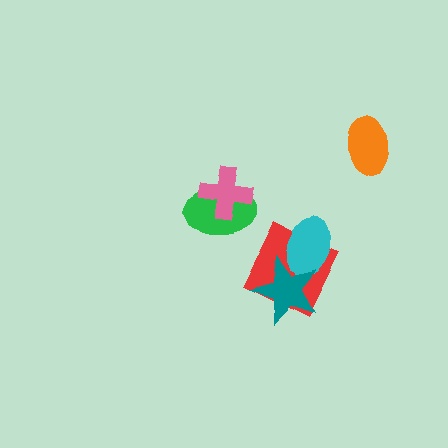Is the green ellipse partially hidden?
Yes, it is partially covered by another shape.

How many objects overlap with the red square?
2 objects overlap with the red square.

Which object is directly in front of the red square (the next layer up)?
The cyan ellipse is directly in front of the red square.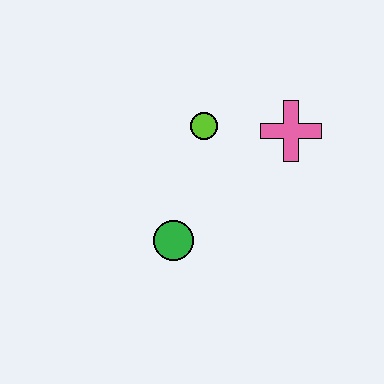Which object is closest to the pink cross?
The lime circle is closest to the pink cross.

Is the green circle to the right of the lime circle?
No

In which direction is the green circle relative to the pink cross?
The green circle is to the left of the pink cross.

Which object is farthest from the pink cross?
The green circle is farthest from the pink cross.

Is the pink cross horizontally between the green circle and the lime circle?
No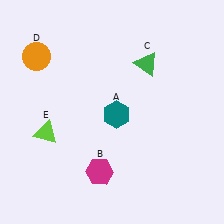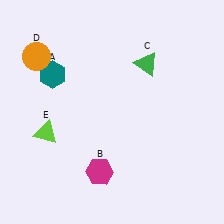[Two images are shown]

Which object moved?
The teal hexagon (A) moved left.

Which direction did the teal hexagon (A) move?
The teal hexagon (A) moved left.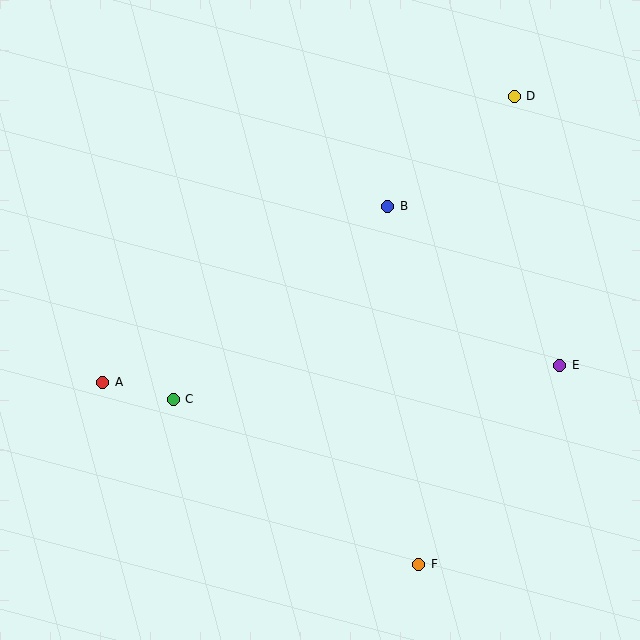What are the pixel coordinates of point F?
Point F is at (419, 564).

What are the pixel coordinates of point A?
Point A is at (103, 382).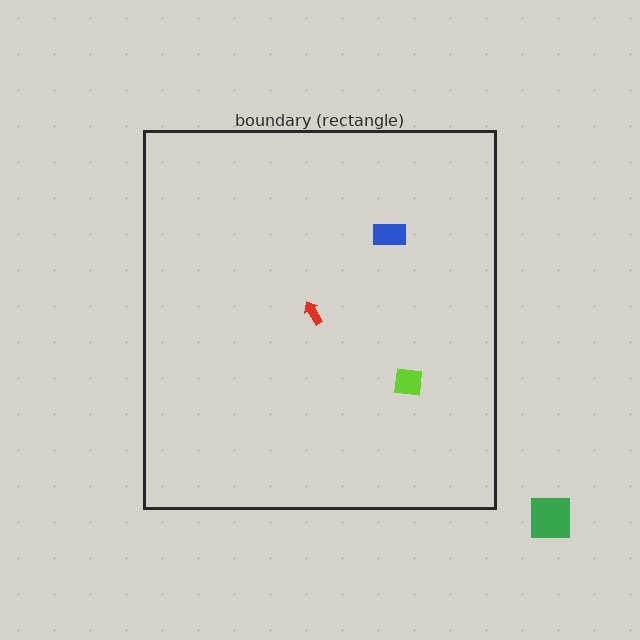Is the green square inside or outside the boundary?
Outside.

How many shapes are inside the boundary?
3 inside, 1 outside.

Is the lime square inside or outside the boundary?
Inside.